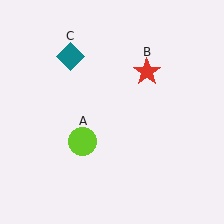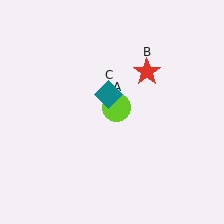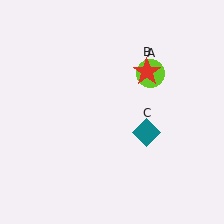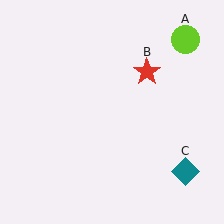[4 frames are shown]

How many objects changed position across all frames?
2 objects changed position: lime circle (object A), teal diamond (object C).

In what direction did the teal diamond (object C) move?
The teal diamond (object C) moved down and to the right.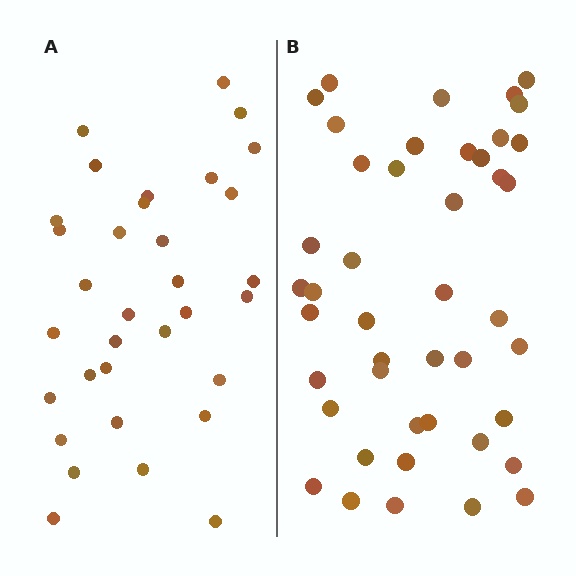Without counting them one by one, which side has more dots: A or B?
Region B (the right region) has more dots.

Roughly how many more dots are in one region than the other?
Region B has roughly 12 or so more dots than region A.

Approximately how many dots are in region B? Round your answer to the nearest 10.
About 40 dots. (The exact count is 44, which rounds to 40.)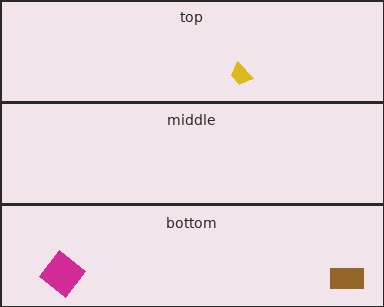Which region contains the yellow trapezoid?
The top region.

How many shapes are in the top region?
1.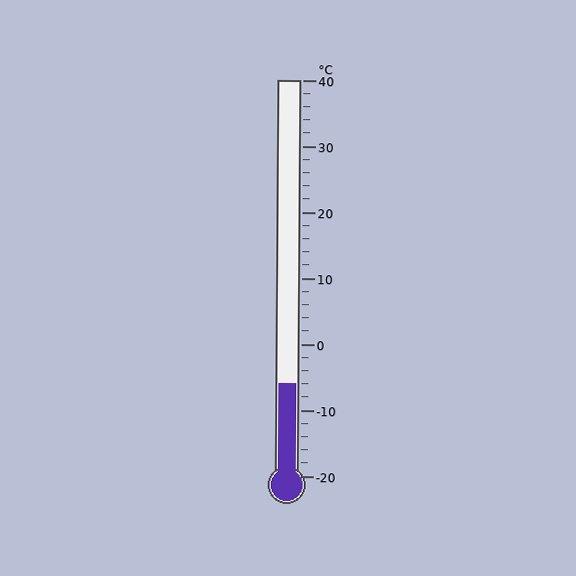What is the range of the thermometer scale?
The thermometer scale ranges from -20°C to 40°C.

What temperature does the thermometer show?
The thermometer shows approximately -6°C.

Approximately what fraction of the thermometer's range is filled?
The thermometer is filled to approximately 25% of its range.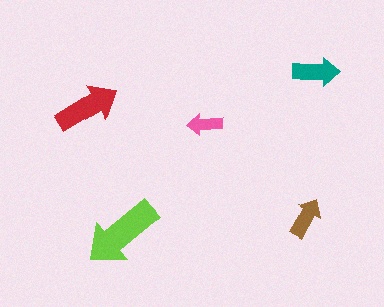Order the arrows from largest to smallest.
the lime one, the red one, the teal one, the brown one, the pink one.